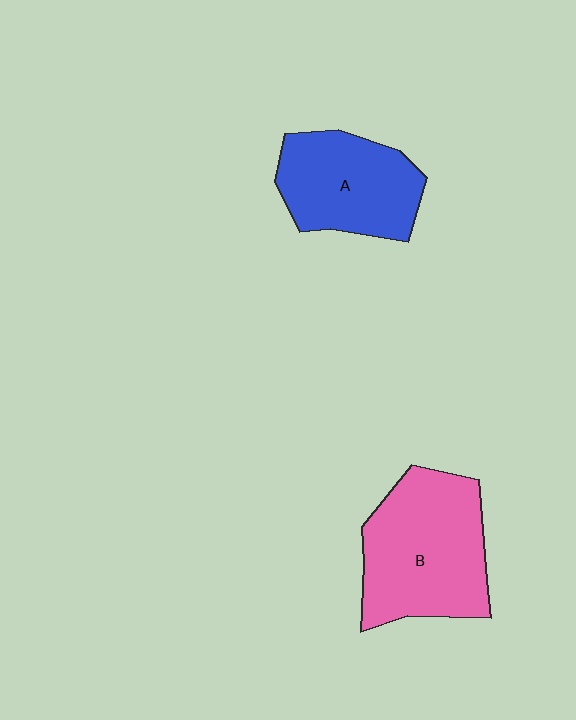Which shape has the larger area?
Shape B (pink).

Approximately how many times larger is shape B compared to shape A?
Approximately 1.3 times.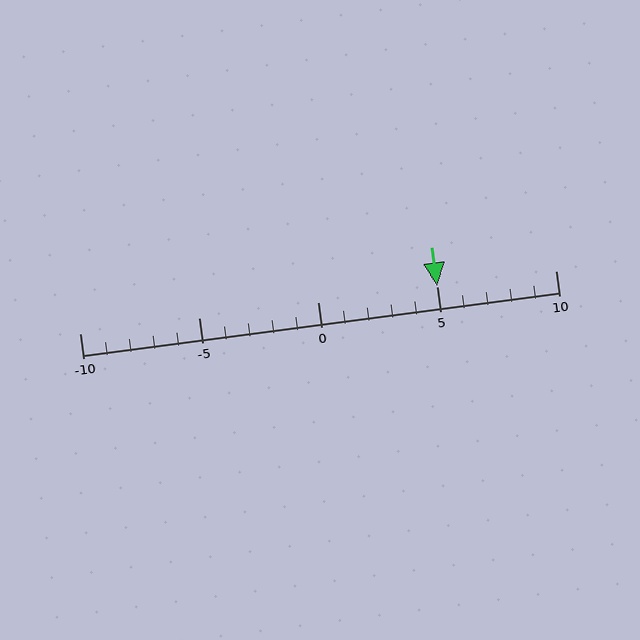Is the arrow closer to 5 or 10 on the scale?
The arrow is closer to 5.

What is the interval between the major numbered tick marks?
The major tick marks are spaced 5 units apart.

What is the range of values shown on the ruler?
The ruler shows values from -10 to 10.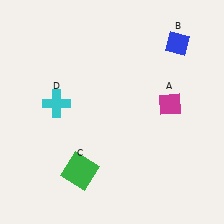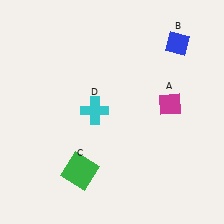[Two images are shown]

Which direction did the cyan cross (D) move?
The cyan cross (D) moved right.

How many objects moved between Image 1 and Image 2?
1 object moved between the two images.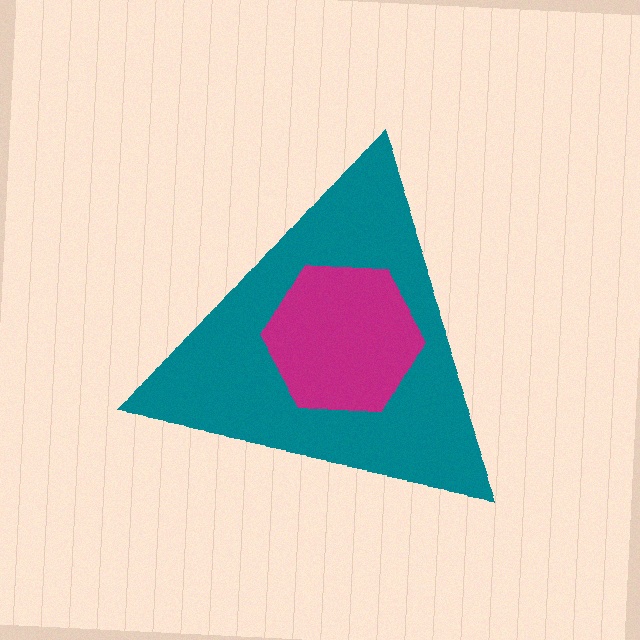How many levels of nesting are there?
2.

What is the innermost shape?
The magenta hexagon.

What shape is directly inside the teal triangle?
The magenta hexagon.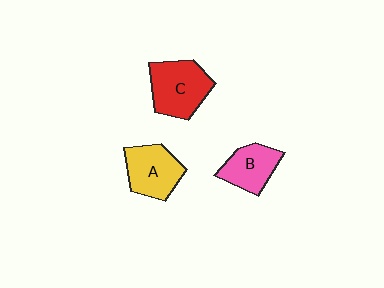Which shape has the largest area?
Shape C (red).